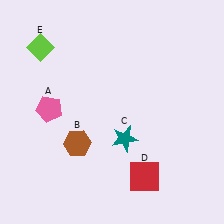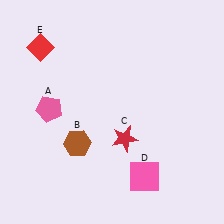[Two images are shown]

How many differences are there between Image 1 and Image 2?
There are 3 differences between the two images.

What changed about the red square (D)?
In Image 1, D is red. In Image 2, it changed to pink.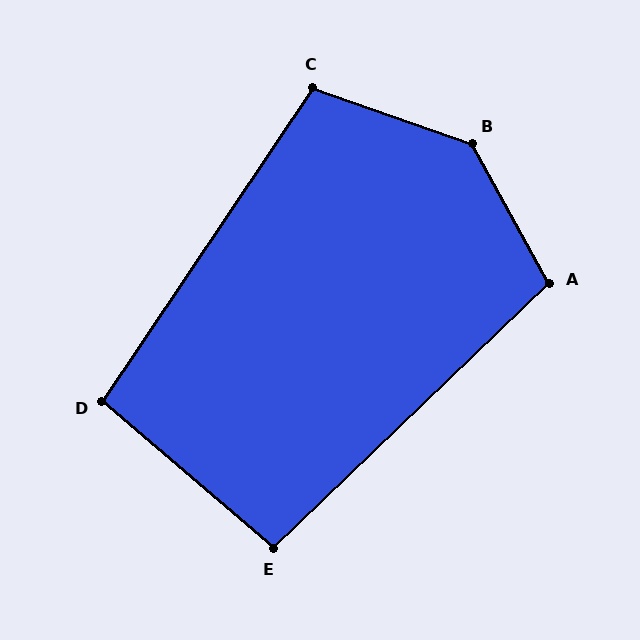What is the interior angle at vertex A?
Approximately 105 degrees (obtuse).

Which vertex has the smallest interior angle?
E, at approximately 96 degrees.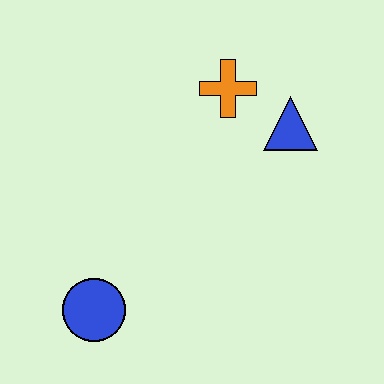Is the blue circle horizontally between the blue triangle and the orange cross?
No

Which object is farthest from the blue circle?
The blue triangle is farthest from the blue circle.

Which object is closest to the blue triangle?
The orange cross is closest to the blue triangle.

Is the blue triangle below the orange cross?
Yes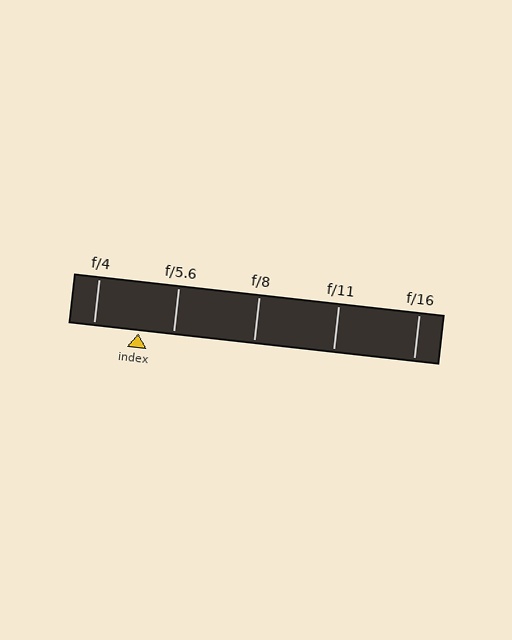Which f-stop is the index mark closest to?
The index mark is closest to f/5.6.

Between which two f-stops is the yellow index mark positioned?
The index mark is between f/4 and f/5.6.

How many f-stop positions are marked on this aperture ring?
There are 5 f-stop positions marked.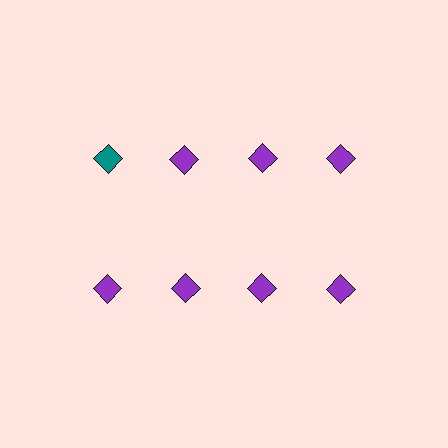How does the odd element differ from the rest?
It has a different color: teal instead of purple.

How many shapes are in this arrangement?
There are 8 shapes arranged in a grid pattern.